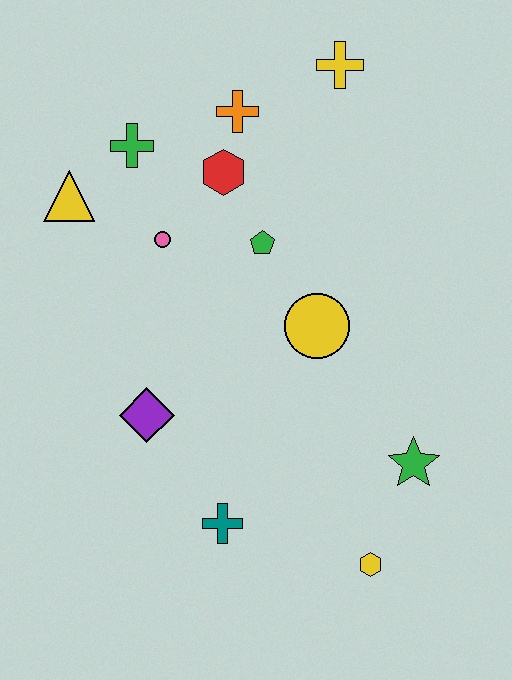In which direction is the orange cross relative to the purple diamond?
The orange cross is above the purple diamond.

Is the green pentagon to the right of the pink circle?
Yes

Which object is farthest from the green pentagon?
The yellow hexagon is farthest from the green pentagon.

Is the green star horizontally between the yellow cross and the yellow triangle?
No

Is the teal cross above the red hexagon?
No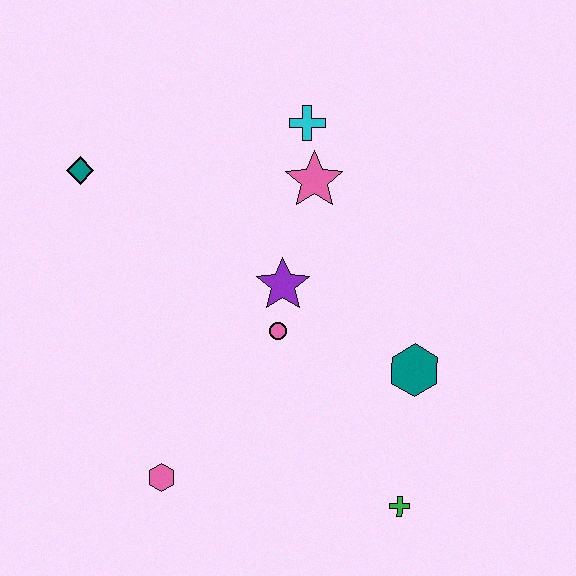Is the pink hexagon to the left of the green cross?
Yes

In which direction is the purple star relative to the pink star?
The purple star is below the pink star.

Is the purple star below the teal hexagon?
No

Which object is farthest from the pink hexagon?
The cyan cross is farthest from the pink hexagon.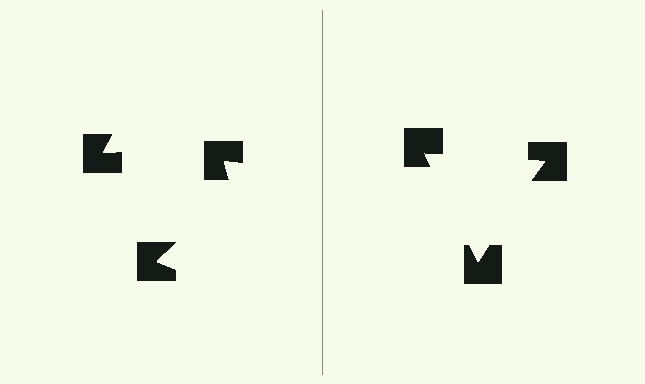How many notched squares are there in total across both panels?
6 — 3 on each side.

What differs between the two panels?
The notched squares are positioned identically on both sides; only the wedge orientations differ. On the right they align to a triangle; on the left they are misaligned.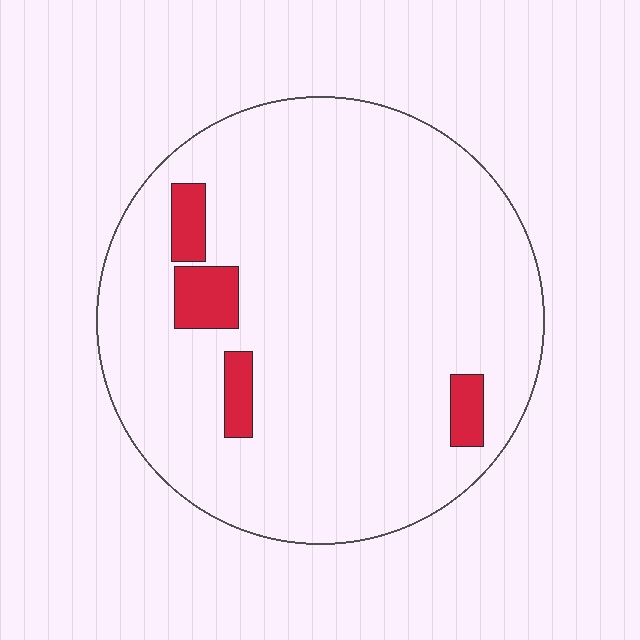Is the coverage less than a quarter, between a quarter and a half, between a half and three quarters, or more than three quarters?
Less than a quarter.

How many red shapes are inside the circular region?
4.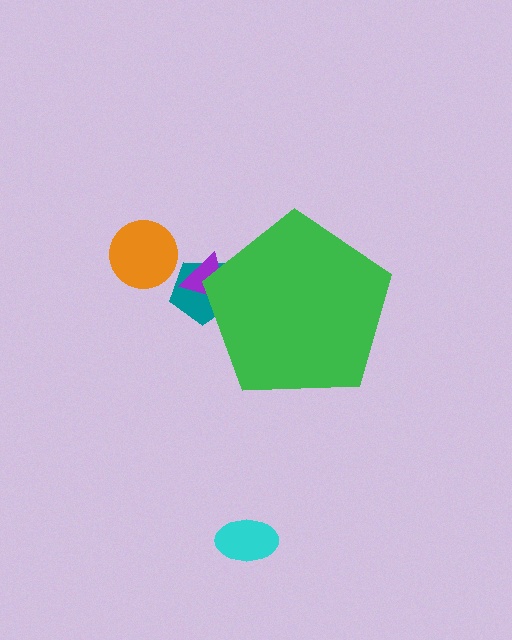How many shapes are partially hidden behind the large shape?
2 shapes are partially hidden.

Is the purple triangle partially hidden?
Yes, the purple triangle is partially hidden behind the green pentagon.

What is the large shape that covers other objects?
A green pentagon.